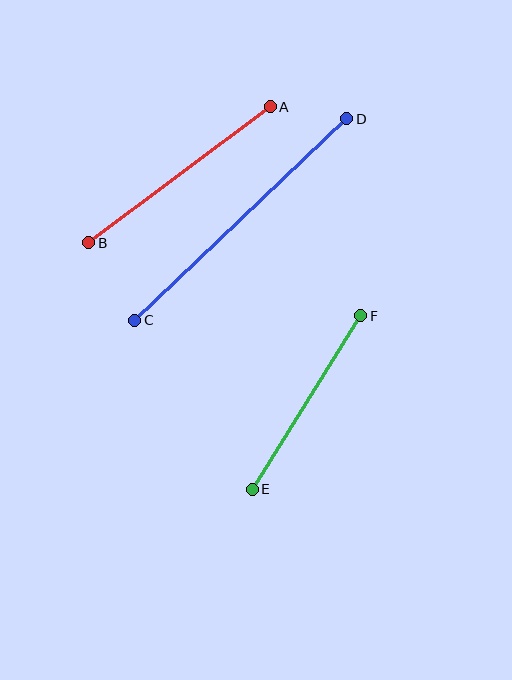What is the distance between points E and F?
The distance is approximately 205 pixels.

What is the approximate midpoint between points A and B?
The midpoint is at approximately (180, 175) pixels.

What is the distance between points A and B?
The distance is approximately 227 pixels.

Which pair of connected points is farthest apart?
Points C and D are farthest apart.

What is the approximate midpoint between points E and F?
The midpoint is at approximately (306, 402) pixels.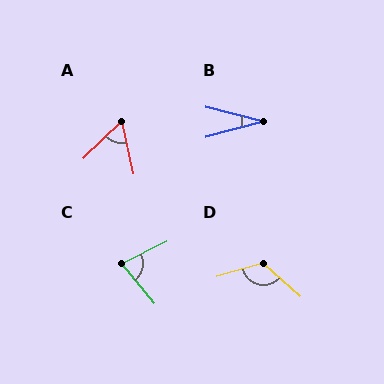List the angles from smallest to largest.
B (30°), A (58°), C (76°), D (122°).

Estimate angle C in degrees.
Approximately 76 degrees.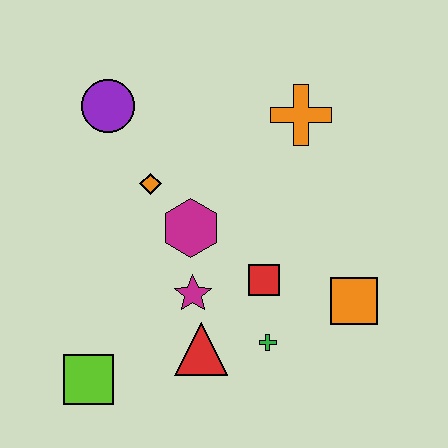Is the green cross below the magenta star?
Yes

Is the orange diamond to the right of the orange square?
No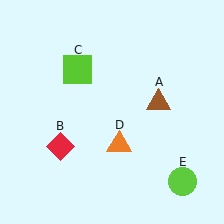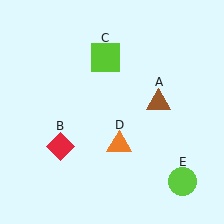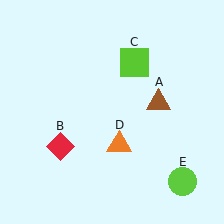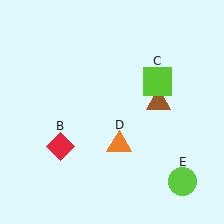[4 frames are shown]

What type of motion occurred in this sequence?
The lime square (object C) rotated clockwise around the center of the scene.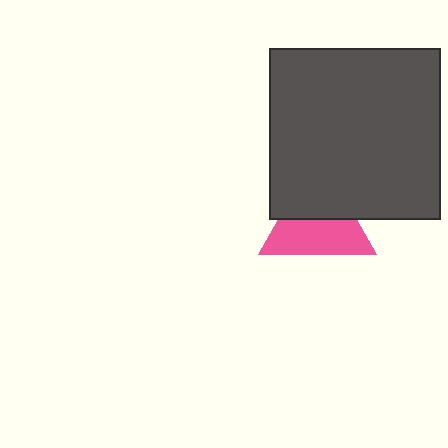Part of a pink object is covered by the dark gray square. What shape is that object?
It is a triangle.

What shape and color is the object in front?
The object in front is a dark gray square.